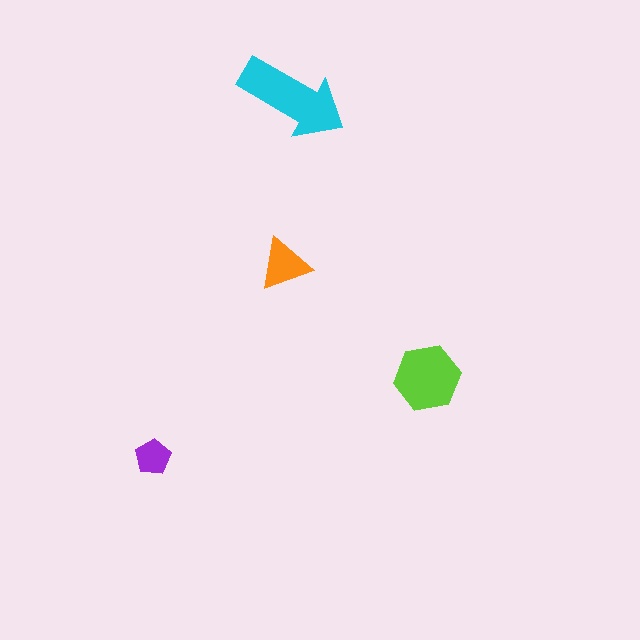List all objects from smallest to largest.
The purple pentagon, the orange triangle, the lime hexagon, the cyan arrow.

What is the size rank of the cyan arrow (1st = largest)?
1st.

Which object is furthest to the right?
The lime hexagon is rightmost.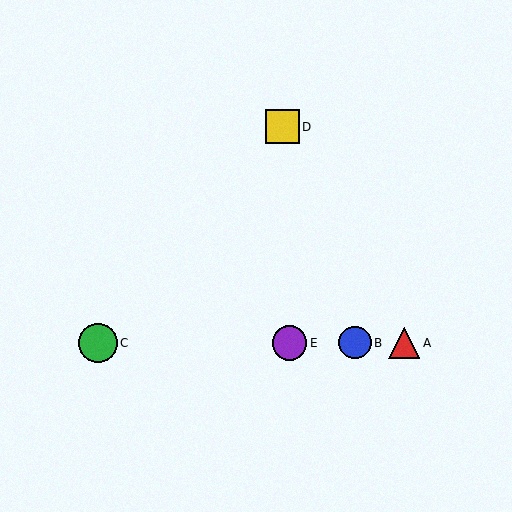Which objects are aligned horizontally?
Objects A, B, C, E are aligned horizontally.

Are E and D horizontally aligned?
No, E is at y≈343 and D is at y≈127.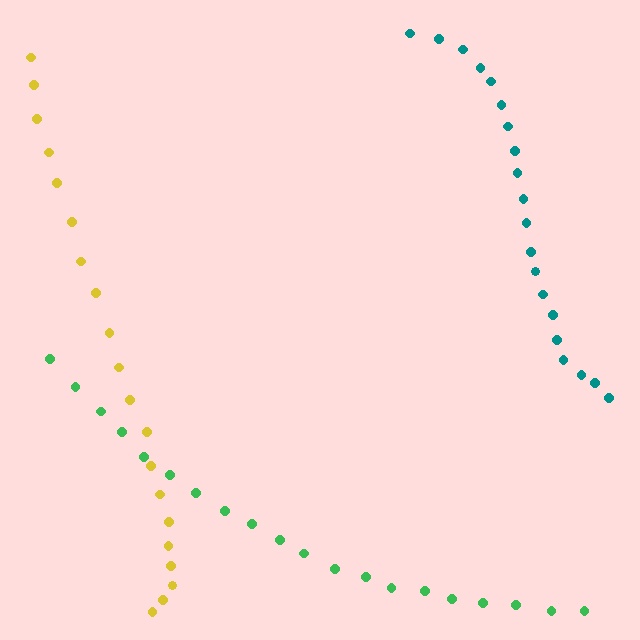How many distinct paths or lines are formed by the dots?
There are 3 distinct paths.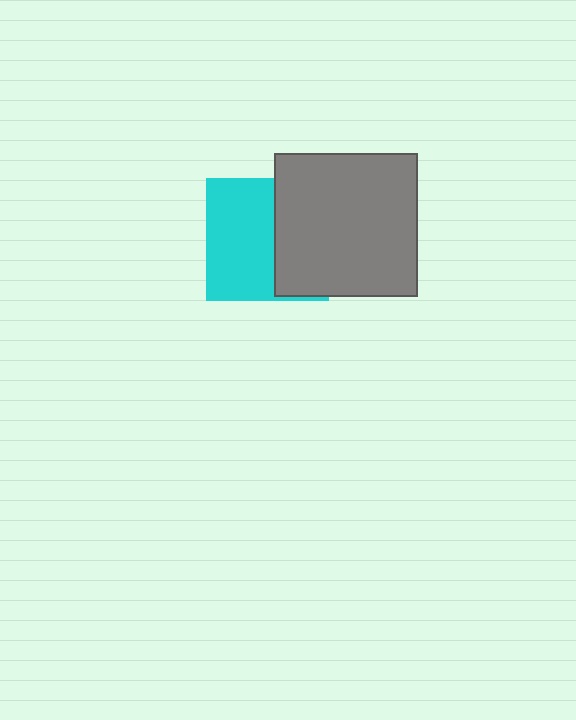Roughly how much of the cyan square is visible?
About half of it is visible (roughly 56%).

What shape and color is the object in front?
The object in front is a gray square.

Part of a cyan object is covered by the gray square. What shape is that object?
It is a square.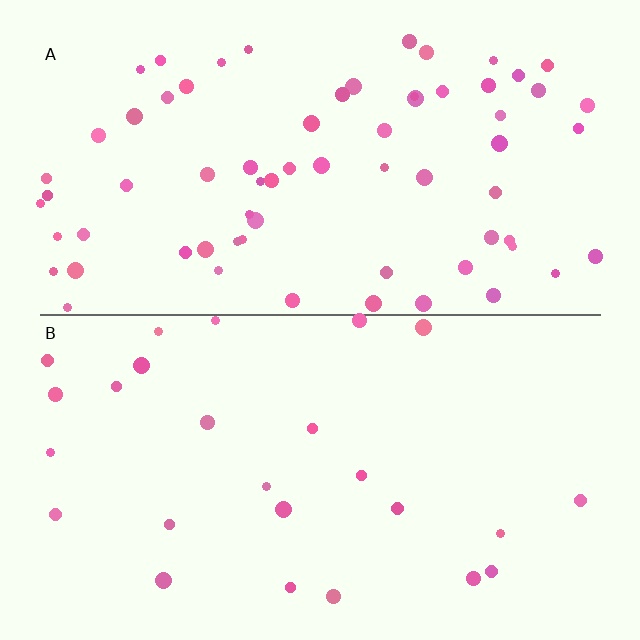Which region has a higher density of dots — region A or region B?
A (the top).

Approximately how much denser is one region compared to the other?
Approximately 2.7× — region A over region B.